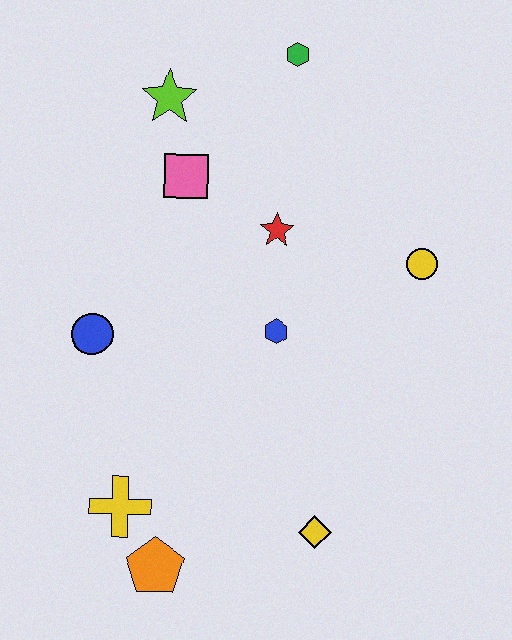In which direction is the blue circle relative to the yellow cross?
The blue circle is above the yellow cross.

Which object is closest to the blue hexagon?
The red star is closest to the blue hexagon.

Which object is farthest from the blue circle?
The green hexagon is farthest from the blue circle.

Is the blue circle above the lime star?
No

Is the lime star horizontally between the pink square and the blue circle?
Yes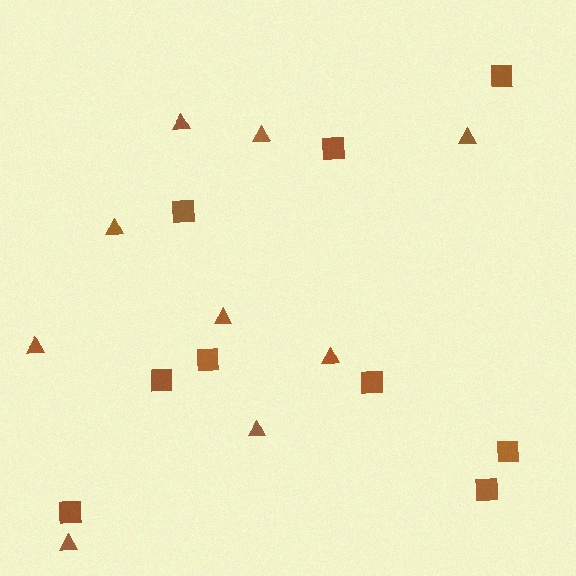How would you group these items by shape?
There are 2 groups: one group of triangles (9) and one group of squares (9).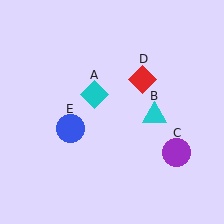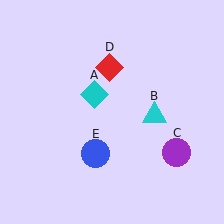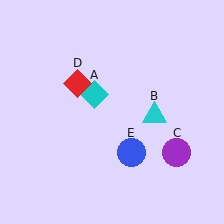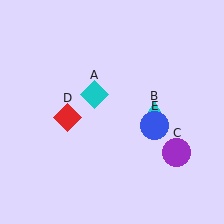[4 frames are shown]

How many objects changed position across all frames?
2 objects changed position: red diamond (object D), blue circle (object E).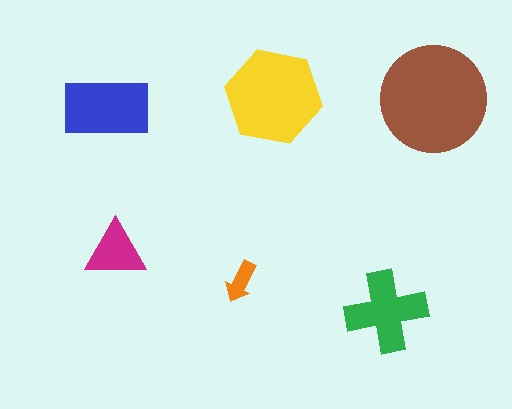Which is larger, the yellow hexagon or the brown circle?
The brown circle.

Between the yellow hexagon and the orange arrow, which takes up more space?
The yellow hexagon.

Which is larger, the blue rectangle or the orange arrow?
The blue rectangle.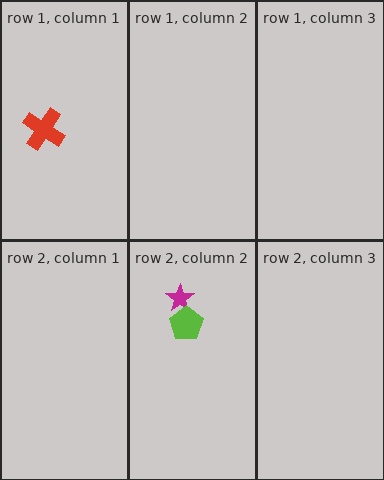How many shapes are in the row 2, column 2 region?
2.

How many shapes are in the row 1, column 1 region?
1.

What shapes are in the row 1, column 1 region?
The red cross.